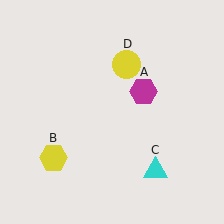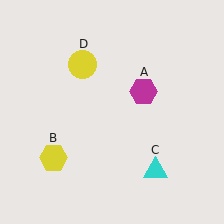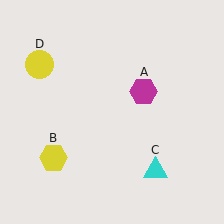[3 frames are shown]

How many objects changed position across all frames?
1 object changed position: yellow circle (object D).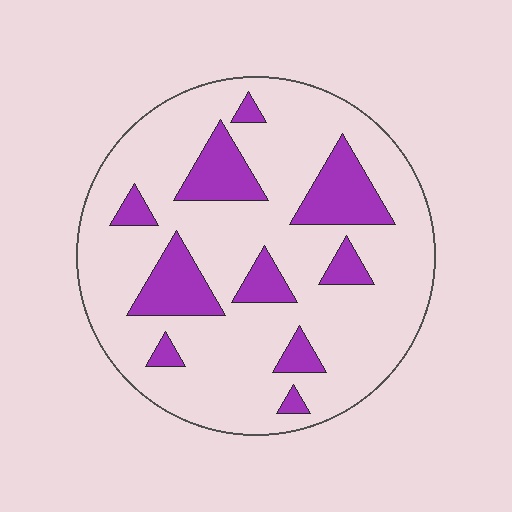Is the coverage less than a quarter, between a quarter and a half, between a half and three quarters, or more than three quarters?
Less than a quarter.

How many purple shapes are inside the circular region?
10.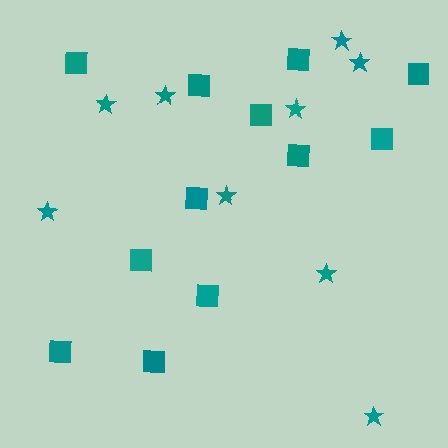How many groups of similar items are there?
There are 2 groups: one group of squares (12) and one group of stars (9).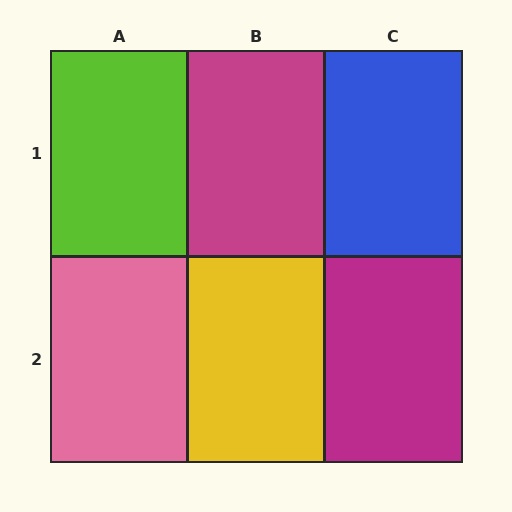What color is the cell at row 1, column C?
Blue.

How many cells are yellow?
1 cell is yellow.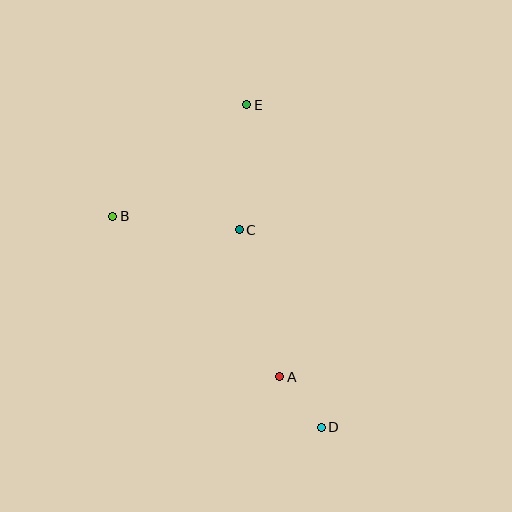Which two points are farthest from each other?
Points D and E are farthest from each other.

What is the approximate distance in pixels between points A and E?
The distance between A and E is approximately 274 pixels.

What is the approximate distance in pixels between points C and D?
The distance between C and D is approximately 214 pixels.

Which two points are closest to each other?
Points A and D are closest to each other.